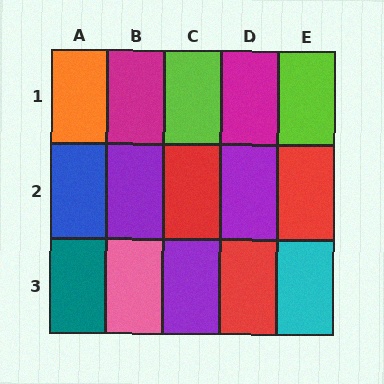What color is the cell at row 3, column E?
Cyan.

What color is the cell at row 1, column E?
Lime.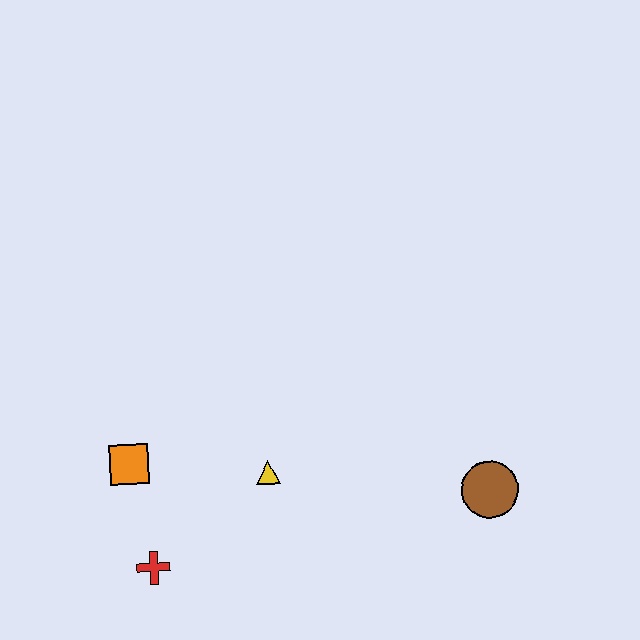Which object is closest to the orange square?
The red cross is closest to the orange square.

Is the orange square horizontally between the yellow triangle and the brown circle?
No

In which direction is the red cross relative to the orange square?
The red cross is below the orange square.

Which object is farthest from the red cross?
The brown circle is farthest from the red cross.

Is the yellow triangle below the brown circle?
No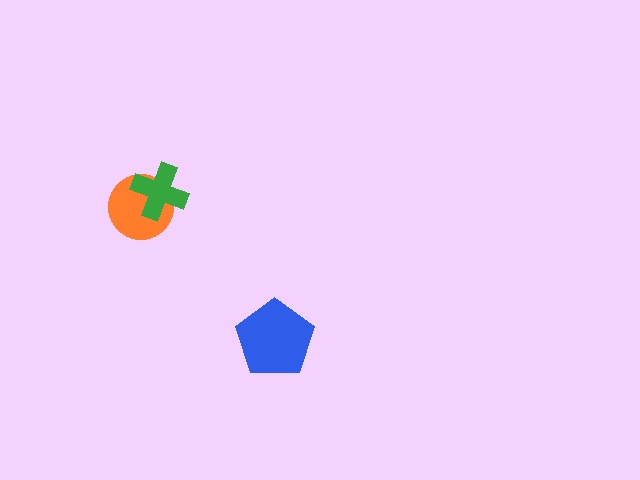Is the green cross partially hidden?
No, no other shape covers it.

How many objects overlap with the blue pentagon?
0 objects overlap with the blue pentagon.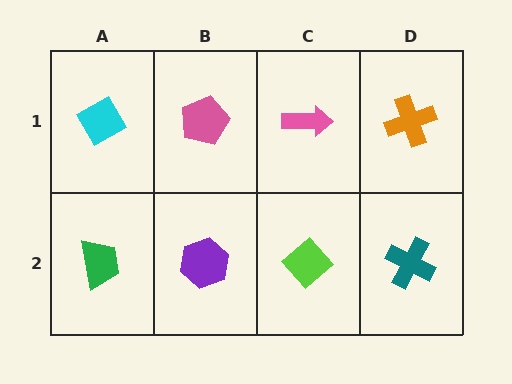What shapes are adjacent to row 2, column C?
A pink arrow (row 1, column C), a purple hexagon (row 2, column B), a teal cross (row 2, column D).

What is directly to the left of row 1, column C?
A pink pentagon.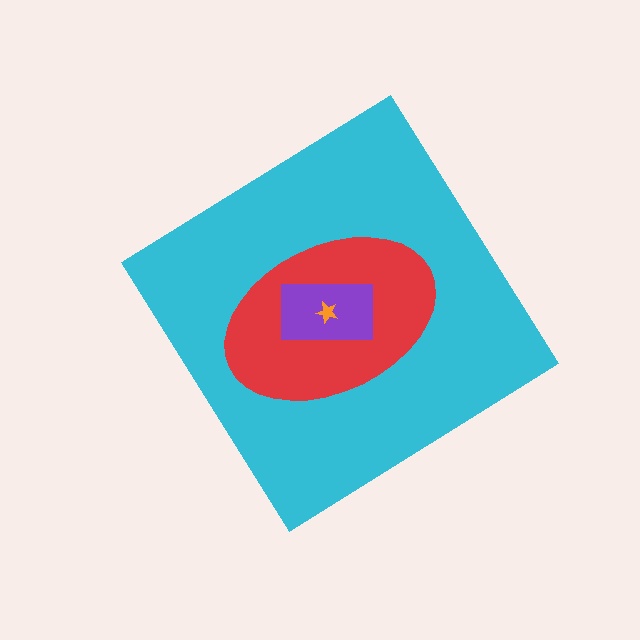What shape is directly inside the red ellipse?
The purple rectangle.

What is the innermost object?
The orange star.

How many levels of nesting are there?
4.